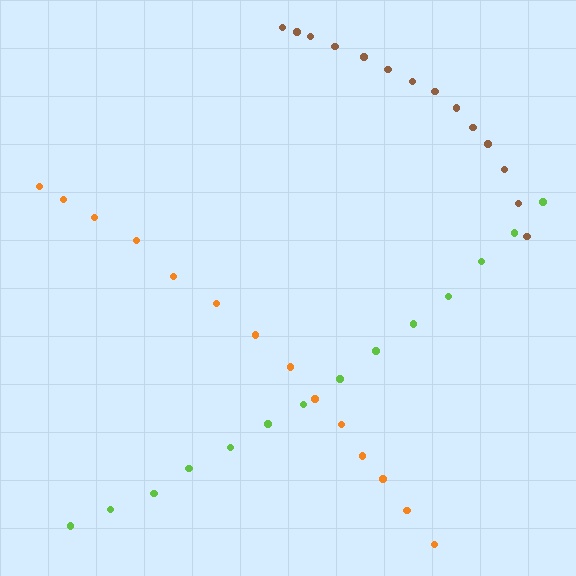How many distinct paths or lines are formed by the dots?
There are 3 distinct paths.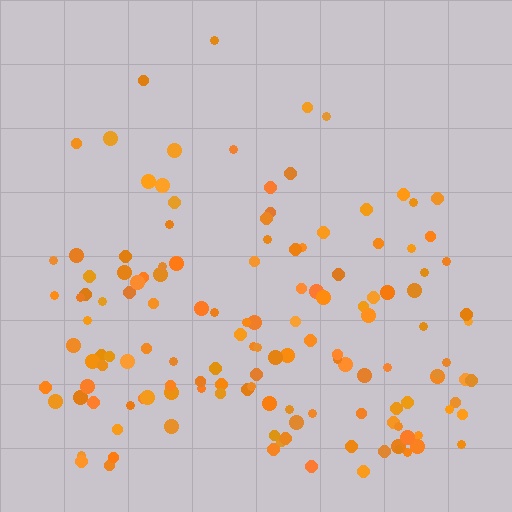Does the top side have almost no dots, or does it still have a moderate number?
Still a moderate number, just noticeably fewer than the bottom.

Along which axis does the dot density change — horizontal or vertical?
Vertical.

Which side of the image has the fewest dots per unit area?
The top.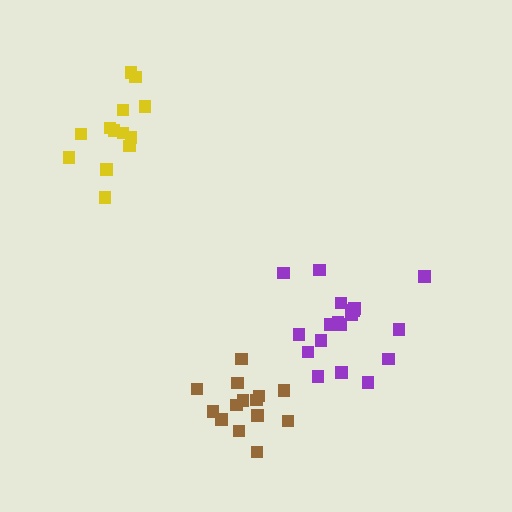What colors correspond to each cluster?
The clusters are colored: purple, brown, yellow.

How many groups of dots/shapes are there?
There are 3 groups.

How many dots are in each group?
Group 1: 18 dots, Group 2: 14 dots, Group 3: 13 dots (45 total).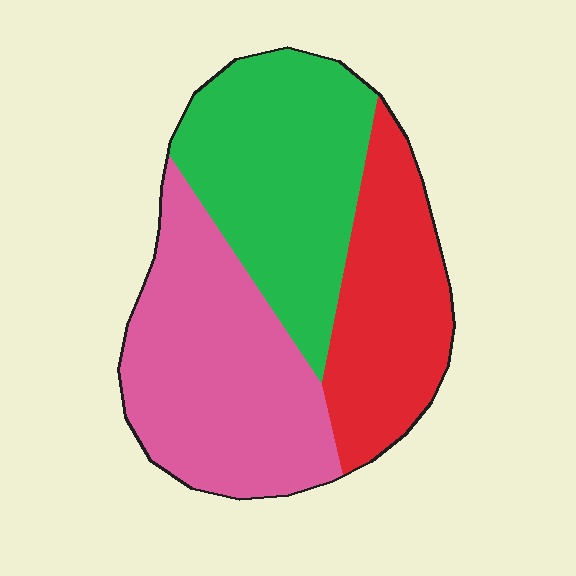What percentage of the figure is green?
Green covers 35% of the figure.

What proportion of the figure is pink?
Pink takes up about three eighths (3/8) of the figure.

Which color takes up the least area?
Red, at roughly 25%.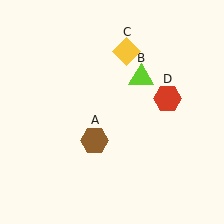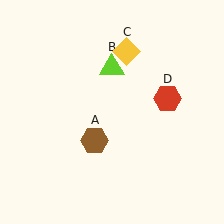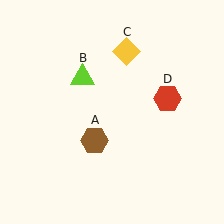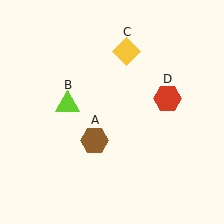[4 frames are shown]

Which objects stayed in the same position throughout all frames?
Brown hexagon (object A) and yellow diamond (object C) and red hexagon (object D) remained stationary.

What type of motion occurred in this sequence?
The lime triangle (object B) rotated counterclockwise around the center of the scene.